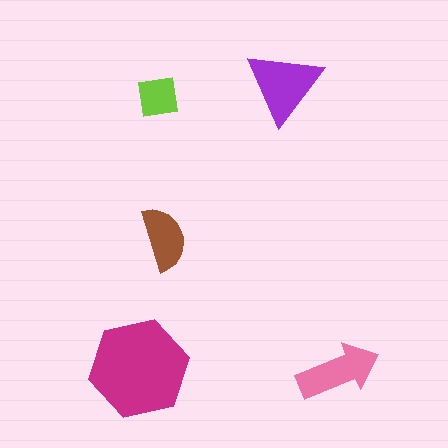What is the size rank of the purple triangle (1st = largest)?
2nd.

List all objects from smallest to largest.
The lime square, the brown semicircle, the pink arrow, the purple triangle, the magenta hexagon.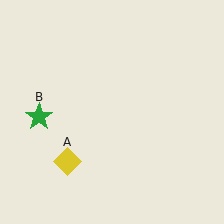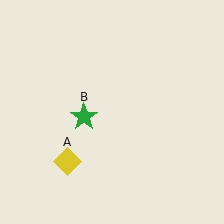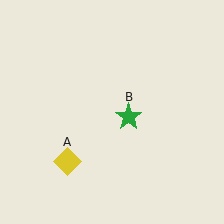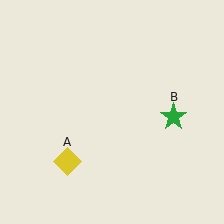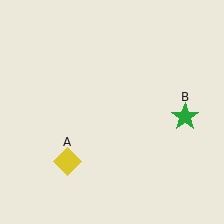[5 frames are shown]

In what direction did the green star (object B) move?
The green star (object B) moved right.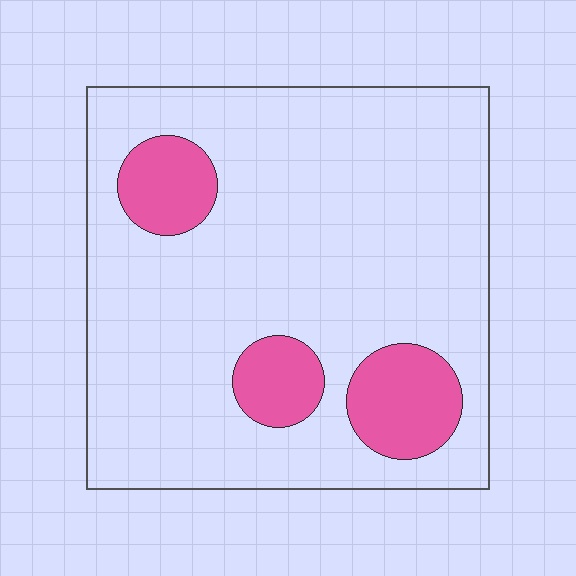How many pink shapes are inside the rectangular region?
3.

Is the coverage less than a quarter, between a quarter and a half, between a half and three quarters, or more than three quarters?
Less than a quarter.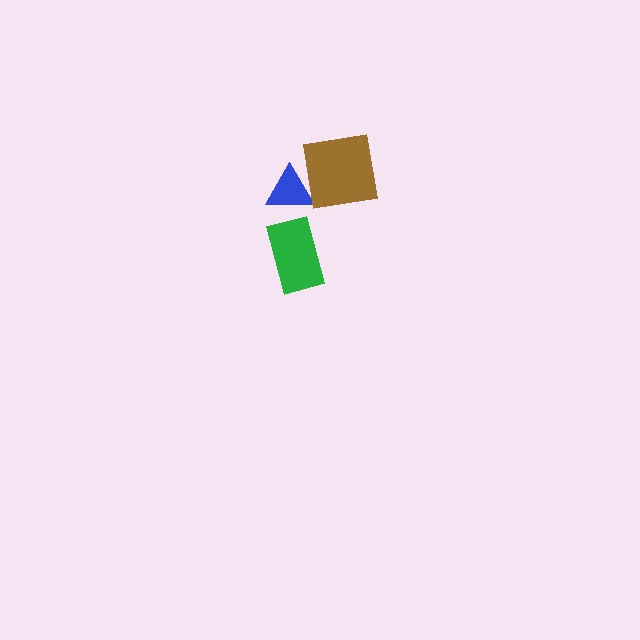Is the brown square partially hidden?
No, no other shape covers it.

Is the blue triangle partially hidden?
Yes, it is partially covered by another shape.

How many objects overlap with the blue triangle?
1 object overlaps with the blue triangle.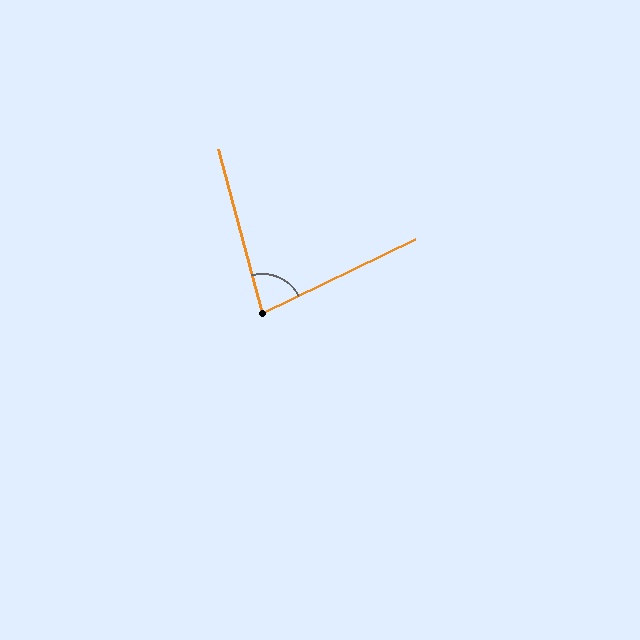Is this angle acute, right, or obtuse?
It is acute.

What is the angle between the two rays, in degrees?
Approximately 79 degrees.